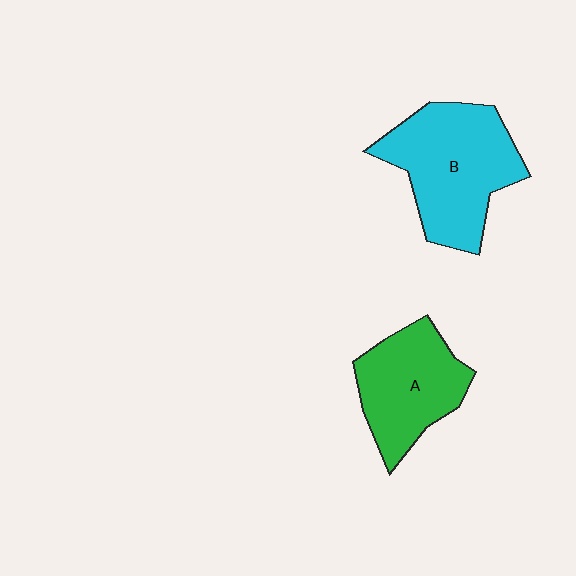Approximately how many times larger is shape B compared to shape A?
Approximately 1.3 times.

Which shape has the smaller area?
Shape A (green).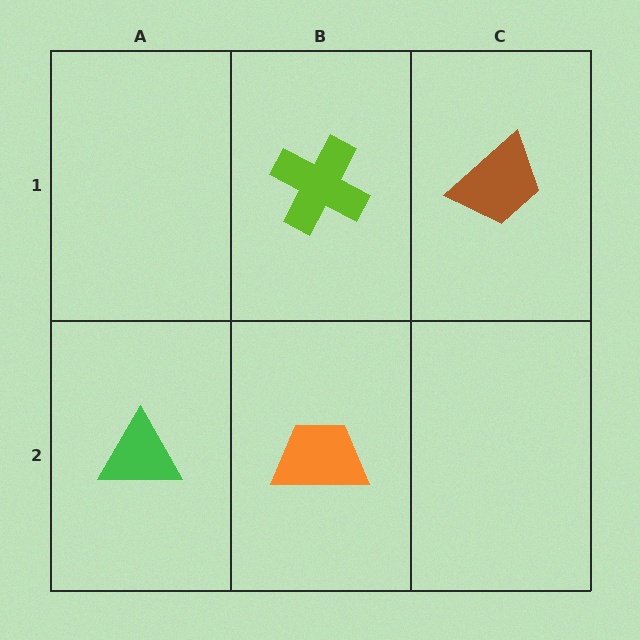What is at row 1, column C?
A brown trapezoid.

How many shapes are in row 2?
2 shapes.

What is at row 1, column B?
A lime cross.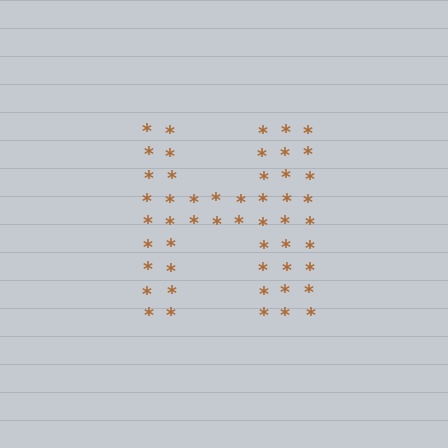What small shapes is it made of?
It is made of small asterisks.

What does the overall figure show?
The overall figure shows the letter H.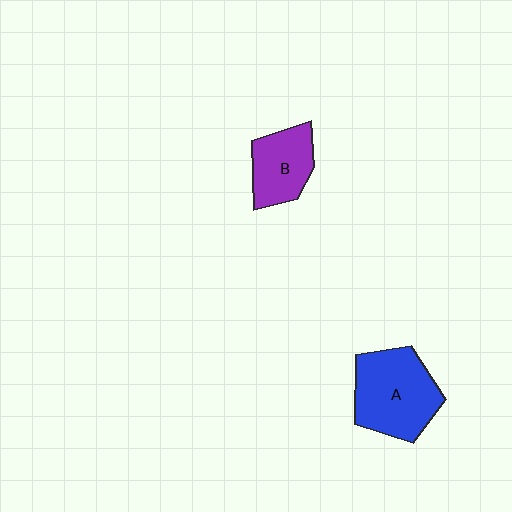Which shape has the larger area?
Shape A (blue).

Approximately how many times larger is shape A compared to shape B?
Approximately 1.5 times.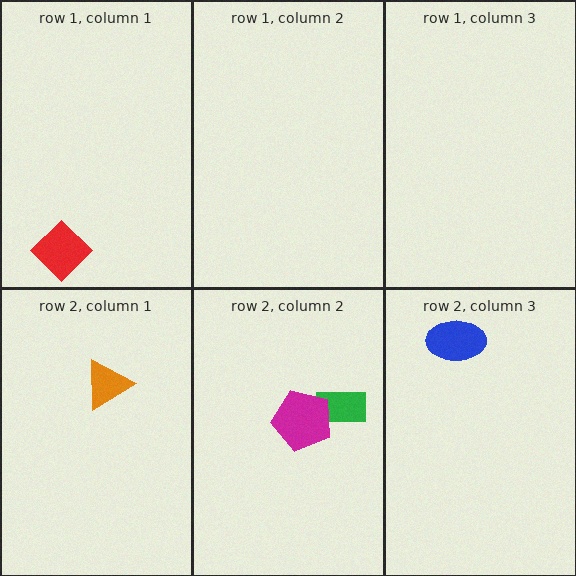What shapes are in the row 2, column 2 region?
The green rectangle, the magenta pentagon.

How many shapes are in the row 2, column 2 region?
2.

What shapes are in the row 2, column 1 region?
The orange triangle.